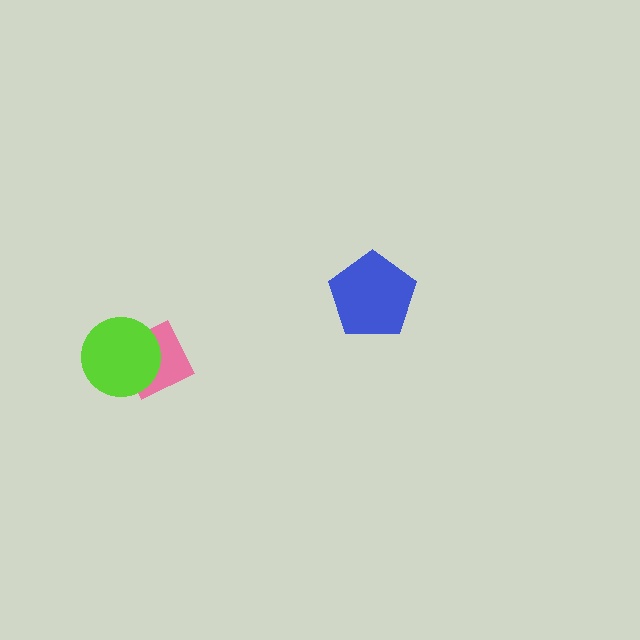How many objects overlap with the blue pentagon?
0 objects overlap with the blue pentagon.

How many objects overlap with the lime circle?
1 object overlaps with the lime circle.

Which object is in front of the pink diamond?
The lime circle is in front of the pink diamond.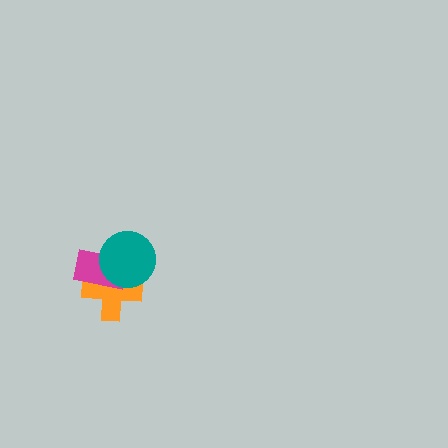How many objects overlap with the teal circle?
2 objects overlap with the teal circle.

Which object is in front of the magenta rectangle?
The teal circle is in front of the magenta rectangle.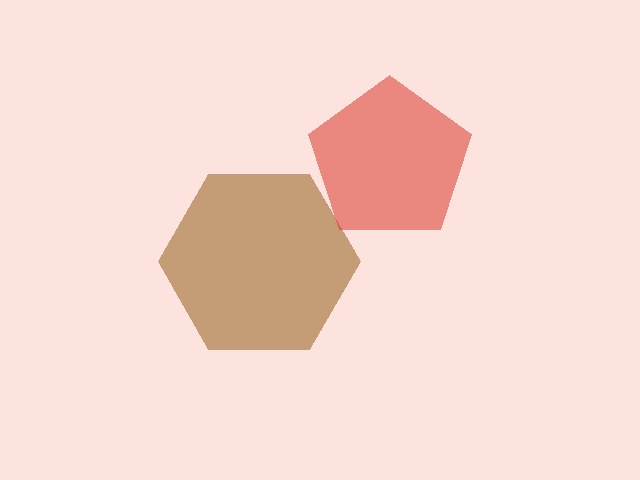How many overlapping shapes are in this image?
There are 2 overlapping shapes in the image.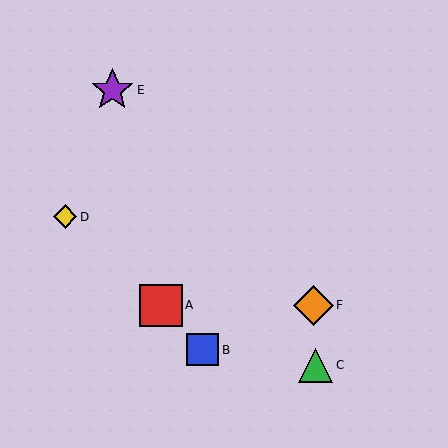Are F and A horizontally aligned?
Yes, both are at y≈305.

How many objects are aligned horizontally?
2 objects (A, F) are aligned horizontally.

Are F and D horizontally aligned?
No, F is at y≈305 and D is at y≈217.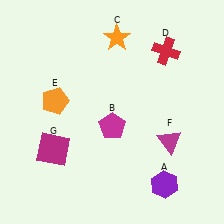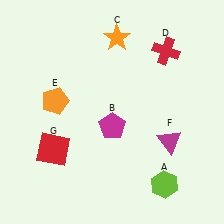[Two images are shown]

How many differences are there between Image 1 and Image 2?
There are 2 differences between the two images.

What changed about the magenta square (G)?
In Image 1, G is magenta. In Image 2, it changed to red.